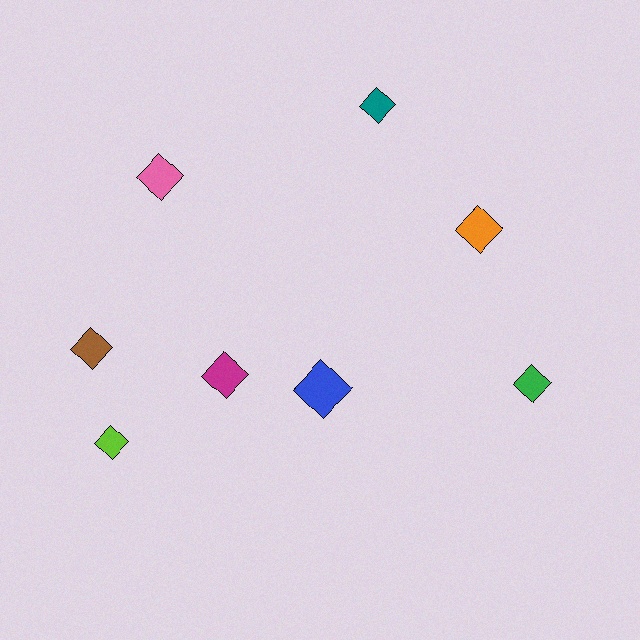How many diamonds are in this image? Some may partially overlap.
There are 8 diamonds.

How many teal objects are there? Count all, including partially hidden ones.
There is 1 teal object.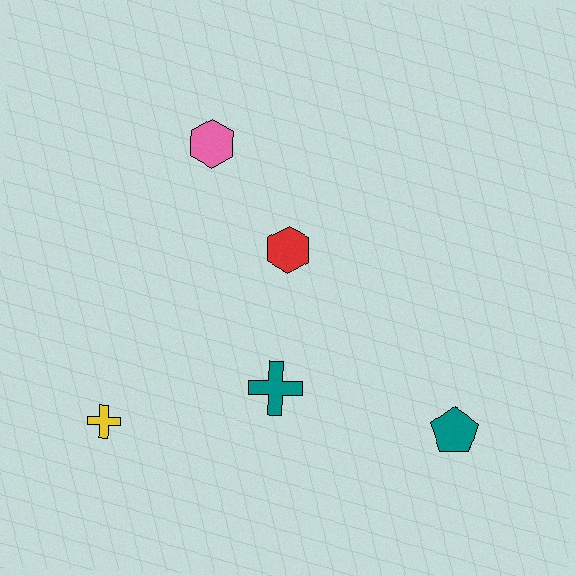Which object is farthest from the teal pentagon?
The pink hexagon is farthest from the teal pentagon.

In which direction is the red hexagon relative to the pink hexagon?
The red hexagon is below the pink hexagon.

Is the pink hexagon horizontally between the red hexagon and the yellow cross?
Yes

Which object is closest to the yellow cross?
The teal cross is closest to the yellow cross.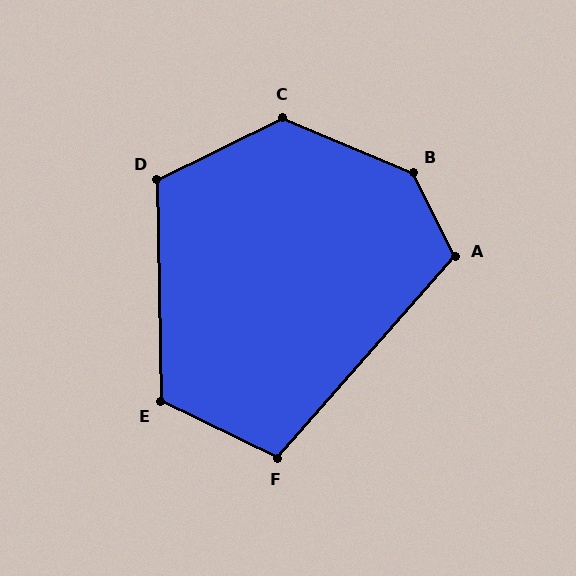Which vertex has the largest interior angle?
B, at approximately 139 degrees.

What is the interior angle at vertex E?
Approximately 117 degrees (obtuse).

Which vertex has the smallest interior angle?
F, at approximately 106 degrees.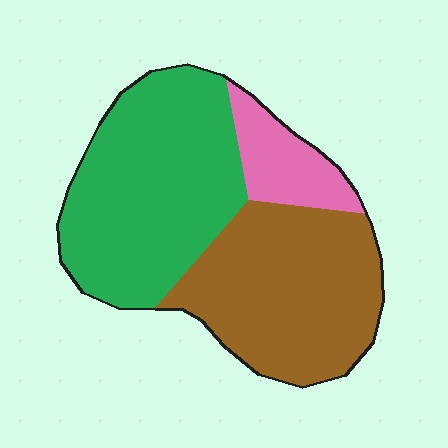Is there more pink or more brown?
Brown.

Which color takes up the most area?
Green, at roughly 45%.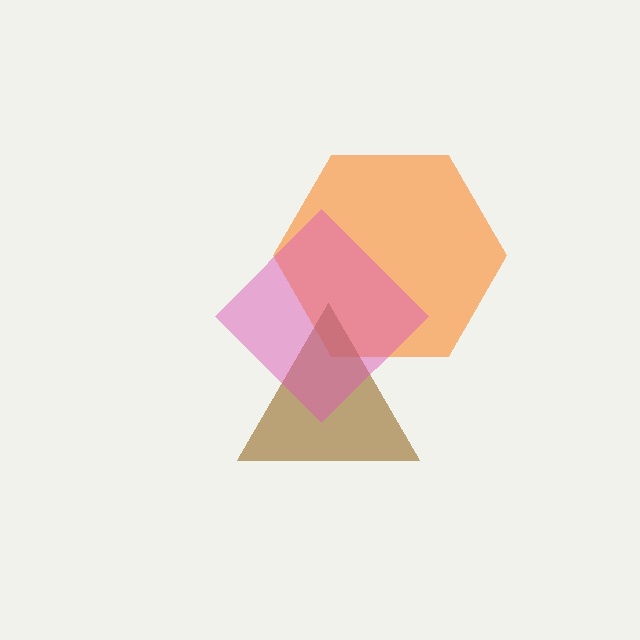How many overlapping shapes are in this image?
There are 3 overlapping shapes in the image.